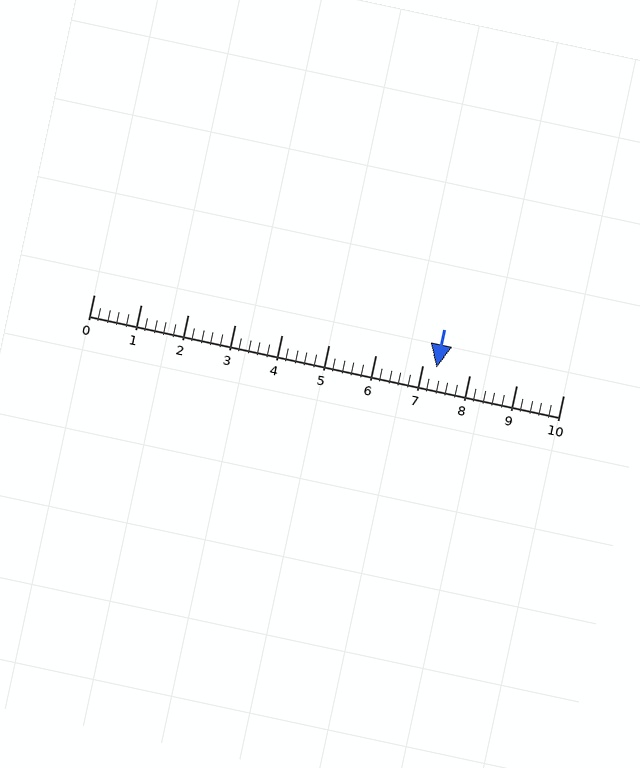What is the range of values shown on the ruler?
The ruler shows values from 0 to 10.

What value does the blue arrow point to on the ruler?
The blue arrow points to approximately 7.3.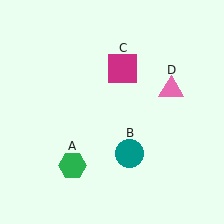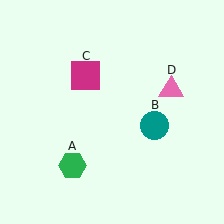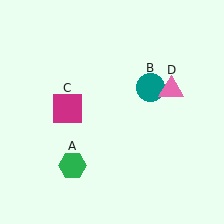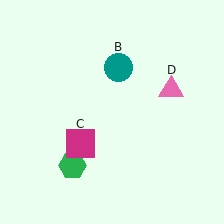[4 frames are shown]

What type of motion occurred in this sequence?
The teal circle (object B), magenta square (object C) rotated counterclockwise around the center of the scene.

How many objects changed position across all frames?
2 objects changed position: teal circle (object B), magenta square (object C).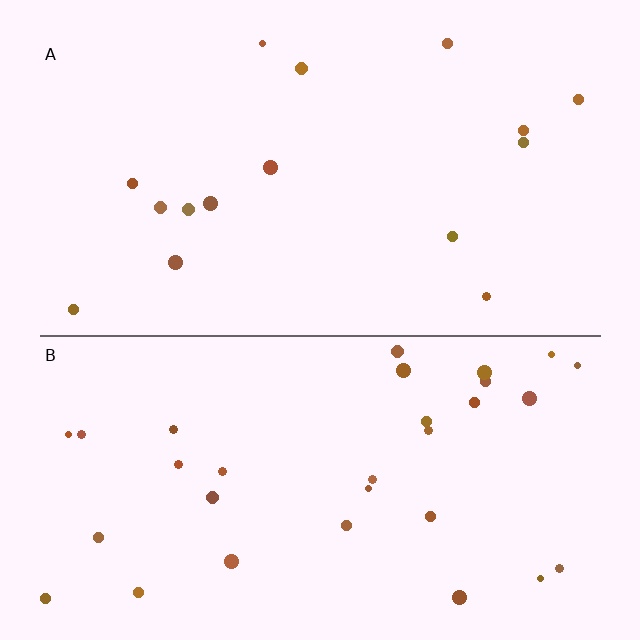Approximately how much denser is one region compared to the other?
Approximately 2.0× — region B over region A.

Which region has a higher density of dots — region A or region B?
B (the bottom).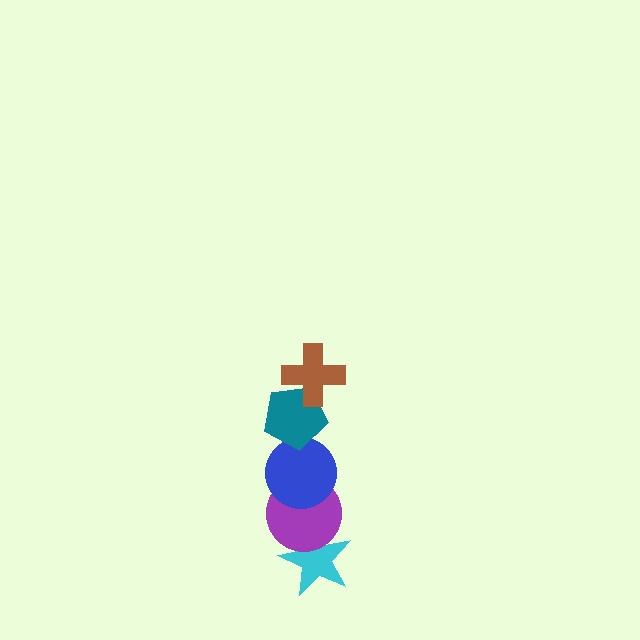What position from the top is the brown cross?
The brown cross is 1st from the top.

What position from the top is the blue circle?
The blue circle is 3rd from the top.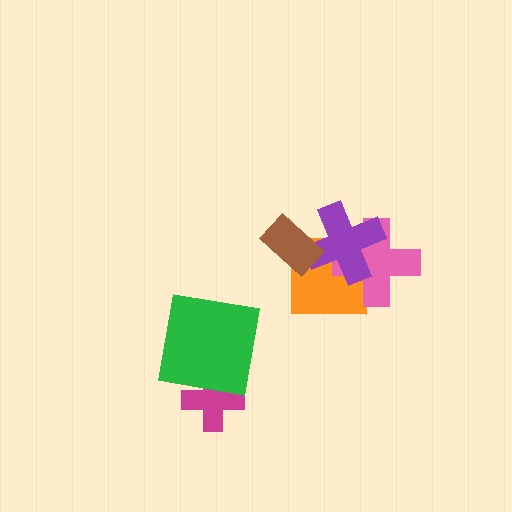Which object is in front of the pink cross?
The purple cross is in front of the pink cross.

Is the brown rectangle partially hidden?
No, no other shape covers it.